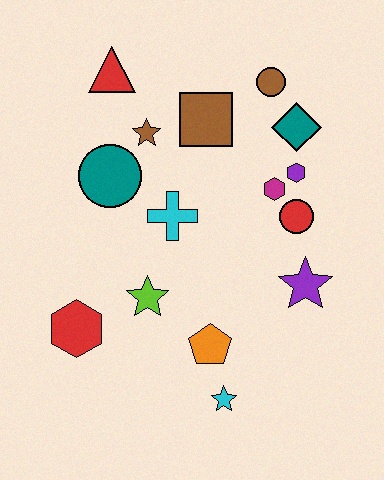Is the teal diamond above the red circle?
Yes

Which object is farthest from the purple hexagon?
The red hexagon is farthest from the purple hexagon.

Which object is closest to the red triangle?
The brown star is closest to the red triangle.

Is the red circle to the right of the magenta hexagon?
Yes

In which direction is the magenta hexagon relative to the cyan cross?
The magenta hexagon is to the right of the cyan cross.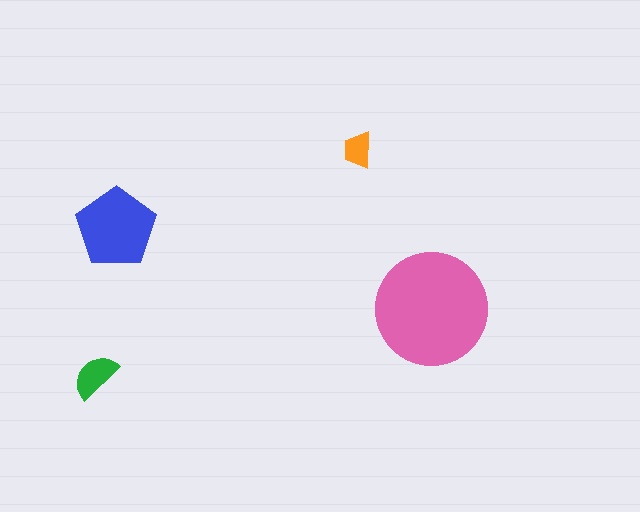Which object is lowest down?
The green semicircle is bottommost.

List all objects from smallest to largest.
The orange trapezoid, the green semicircle, the blue pentagon, the pink circle.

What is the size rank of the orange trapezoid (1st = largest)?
4th.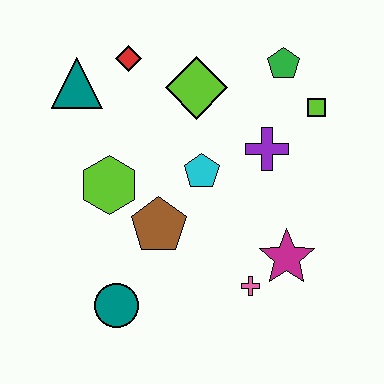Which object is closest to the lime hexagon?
The brown pentagon is closest to the lime hexagon.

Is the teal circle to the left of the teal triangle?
No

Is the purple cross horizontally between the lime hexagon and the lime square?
Yes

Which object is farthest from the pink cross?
The teal triangle is farthest from the pink cross.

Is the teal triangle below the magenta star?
No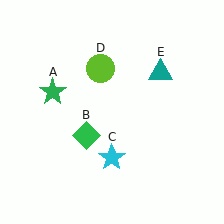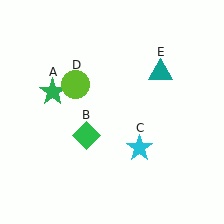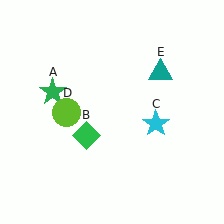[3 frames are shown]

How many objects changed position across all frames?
2 objects changed position: cyan star (object C), lime circle (object D).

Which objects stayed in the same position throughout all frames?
Green star (object A) and green diamond (object B) and teal triangle (object E) remained stationary.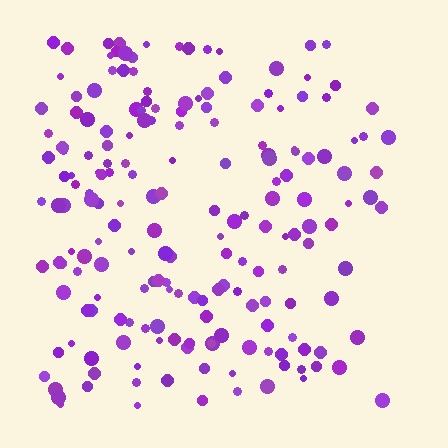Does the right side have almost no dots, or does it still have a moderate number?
Still a moderate number, just noticeably fewer than the left.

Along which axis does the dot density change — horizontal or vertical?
Horizontal.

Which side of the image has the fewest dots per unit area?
The right.